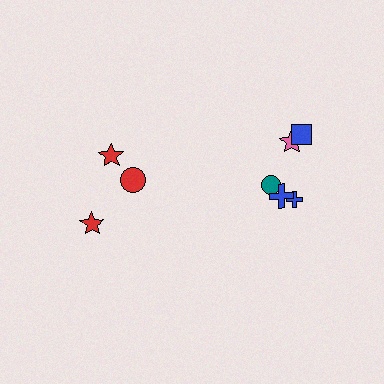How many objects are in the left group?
There are 3 objects.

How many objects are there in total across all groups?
There are 8 objects.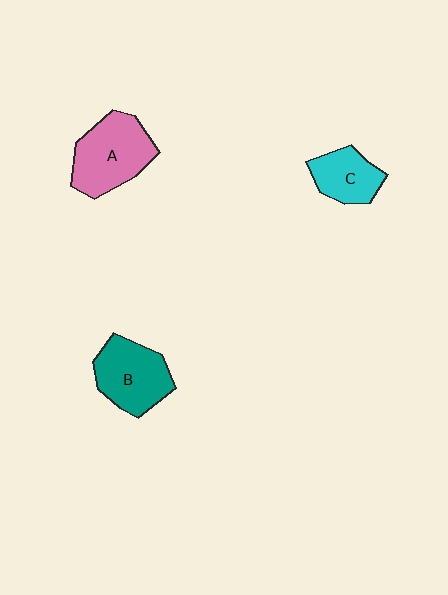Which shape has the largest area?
Shape A (pink).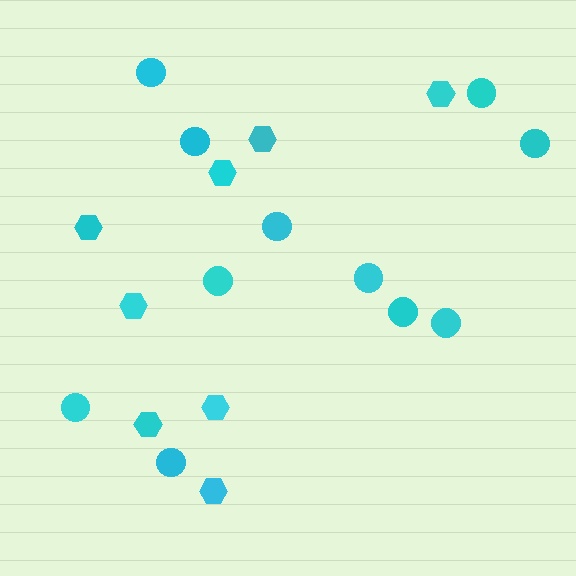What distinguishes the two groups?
There are 2 groups: one group of hexagons (8) and one group of circles (11).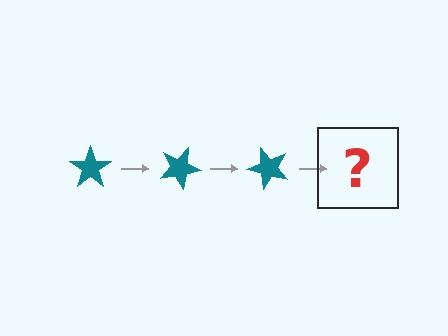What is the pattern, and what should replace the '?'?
The pattern is that the star rotates 25 degrees each step. The '?' should be a teal star rotated 75 degrees.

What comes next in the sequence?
The next element should be a teal star rotated 75 degrees.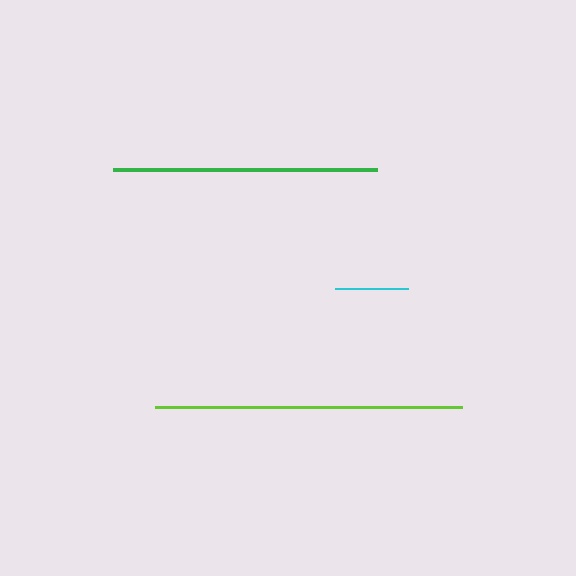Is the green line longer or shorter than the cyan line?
The green line is longer than the cyan line.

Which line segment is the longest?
The lime line is the longest at approximately 307 pixels.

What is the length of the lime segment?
The lime segment is approximately 307 pixels long.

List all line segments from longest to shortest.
From longest to shortest: lime, green, cyan.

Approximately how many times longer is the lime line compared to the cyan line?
The lime line is approximately 4.2 times the length of the cyan line.